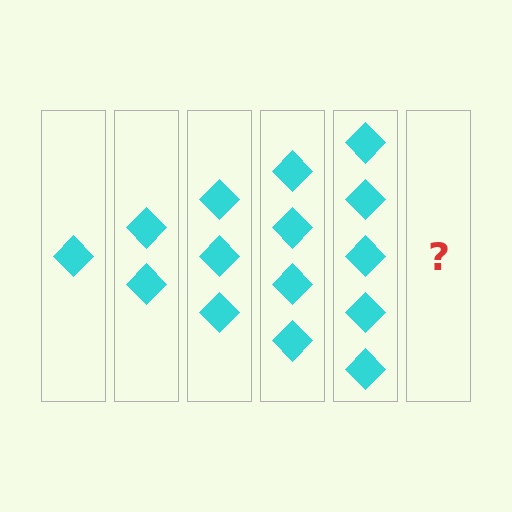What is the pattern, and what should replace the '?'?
The pattern is that each step adds one more diamond. The '?' should be 6 diamonds.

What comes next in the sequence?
The next element should be 6 diamonds.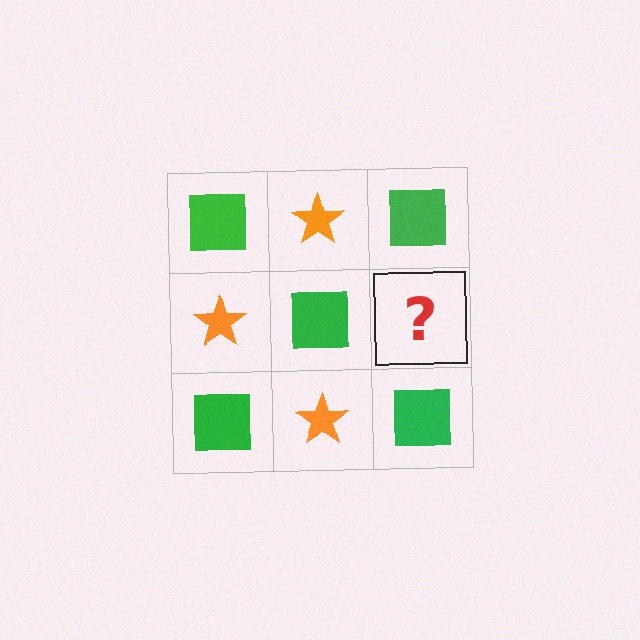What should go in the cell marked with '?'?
The missing cell should contain an orange star.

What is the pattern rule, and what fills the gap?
The rule is that it alternates green square and orange star in a checkerboard pattern. The gap should be filled with an orange star.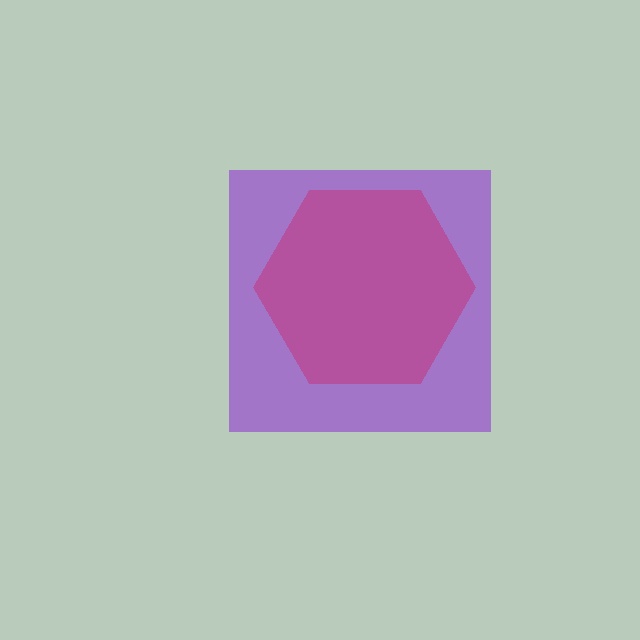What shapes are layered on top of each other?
The layered shapes are: a purple square, a magenta hexagon.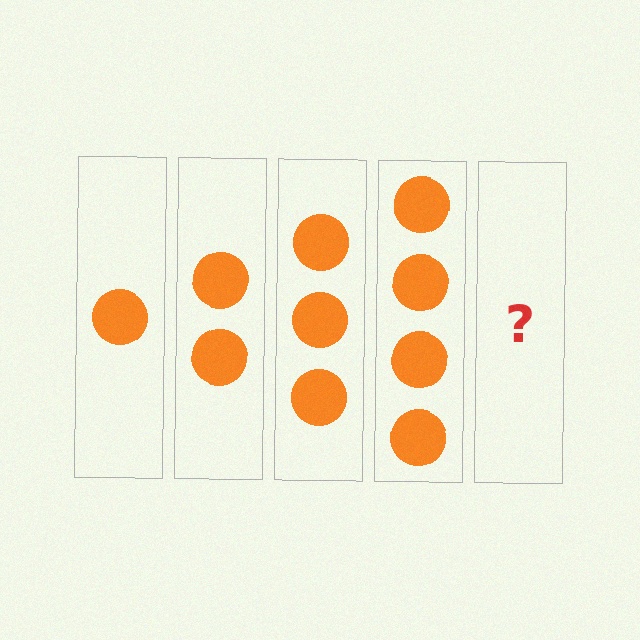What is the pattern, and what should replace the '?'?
The pattern is that each step adds one more circle. The '?' should be 5 circles.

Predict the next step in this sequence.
The next step is 5 circles.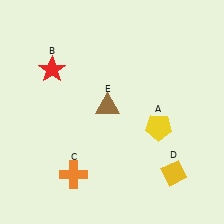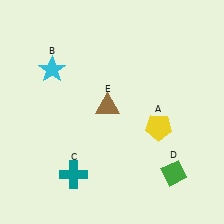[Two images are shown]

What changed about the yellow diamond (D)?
In Image 1, D is yellow. In Image 2, it changed to green.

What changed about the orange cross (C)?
In Image 1, C is orange. In Image 2, it changed to teal.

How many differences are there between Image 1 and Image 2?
There are 3 differences between the two images.